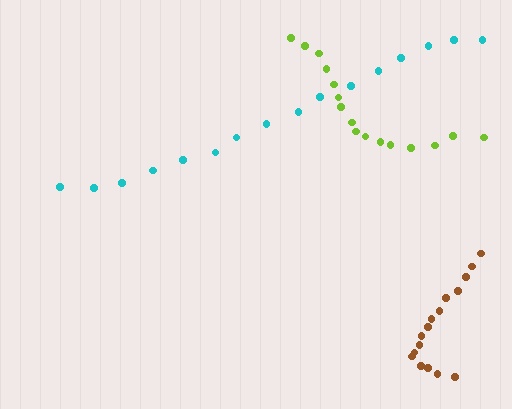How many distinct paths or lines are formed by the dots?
There are 3 distinct paths.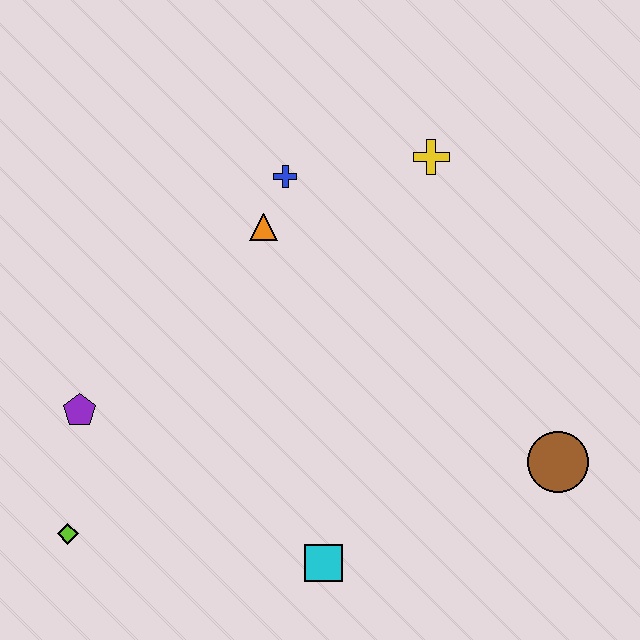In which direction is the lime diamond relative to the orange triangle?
The lime diamond is below the orange triangle.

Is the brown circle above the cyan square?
Yes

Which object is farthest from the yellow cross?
The lime diamond is farthest from the yellow cross.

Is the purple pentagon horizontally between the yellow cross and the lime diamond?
Yes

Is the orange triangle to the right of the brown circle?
No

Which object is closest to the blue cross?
The orange triangle is closest to the blue cross.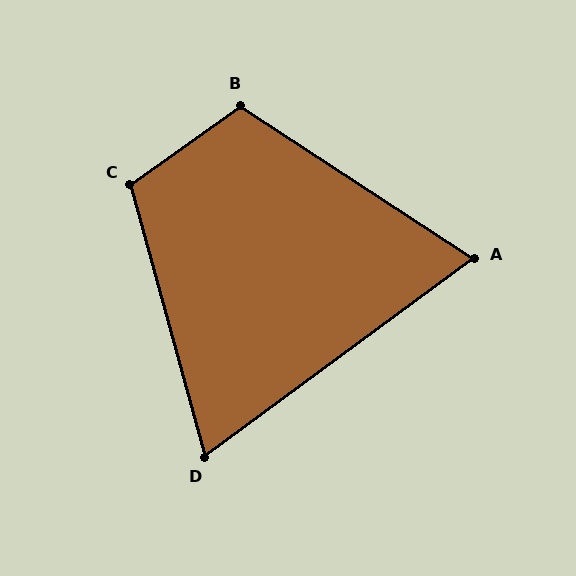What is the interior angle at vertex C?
Approximately 110 degrees (obtuse).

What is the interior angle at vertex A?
Approximately 70 degrees (acute).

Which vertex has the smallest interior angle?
D, at approximately 69 degrees.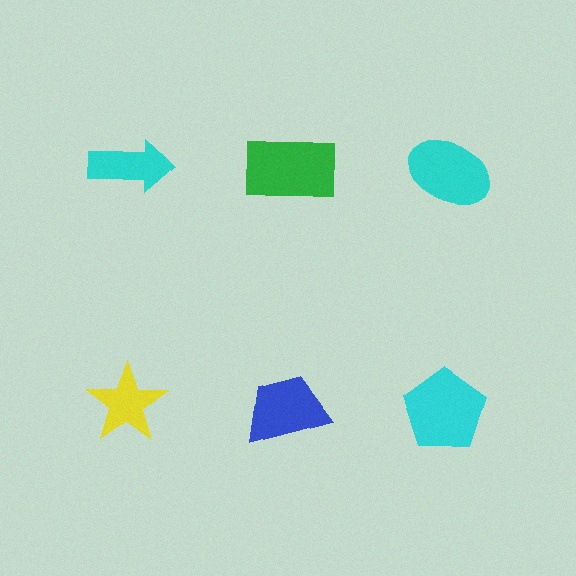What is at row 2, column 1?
A yellow star.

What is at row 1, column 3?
A cyan ellipse.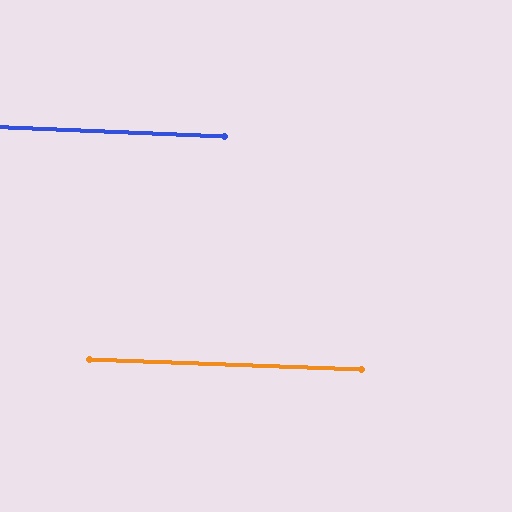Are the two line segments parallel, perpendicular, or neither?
Parallel — their directions differ by only 0.3°.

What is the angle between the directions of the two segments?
Approximately 0 degrees.